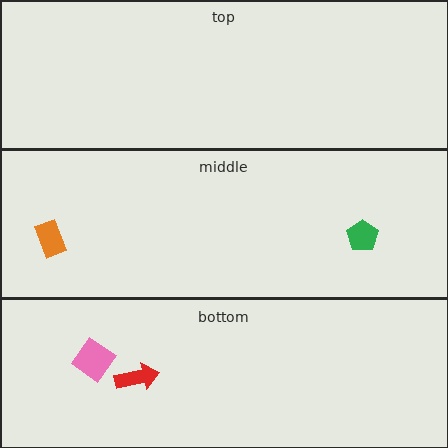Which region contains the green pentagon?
The middle region.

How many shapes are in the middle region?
2.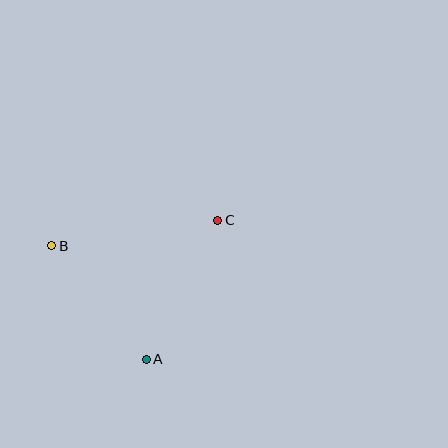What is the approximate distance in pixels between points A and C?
The distance between A and C is approximately 156 pixels.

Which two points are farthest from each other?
Points B and C are farthest from each other.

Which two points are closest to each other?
Points A and B are closest to each other.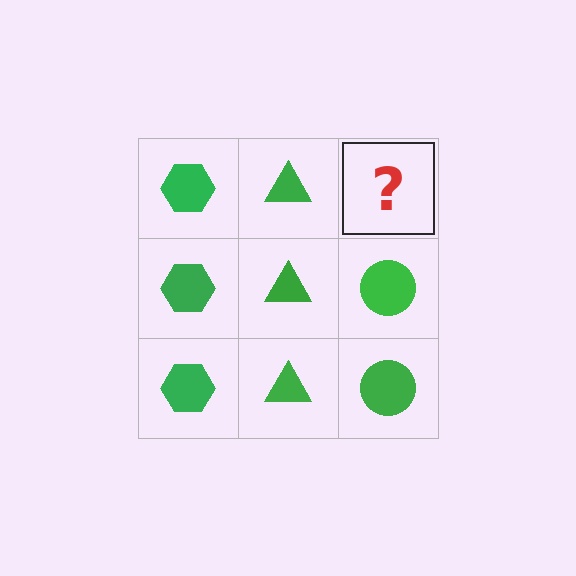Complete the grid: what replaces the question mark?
The question mark should be replaced with a green circle.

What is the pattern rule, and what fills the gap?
The rule is that each column has a consistent shape. The gap should be filled with a green circle.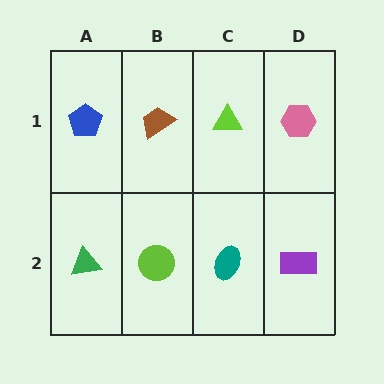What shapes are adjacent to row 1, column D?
A purple rectangle (row 2, column D), a lime triangle (row 1, column C).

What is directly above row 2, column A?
A blue pentagon.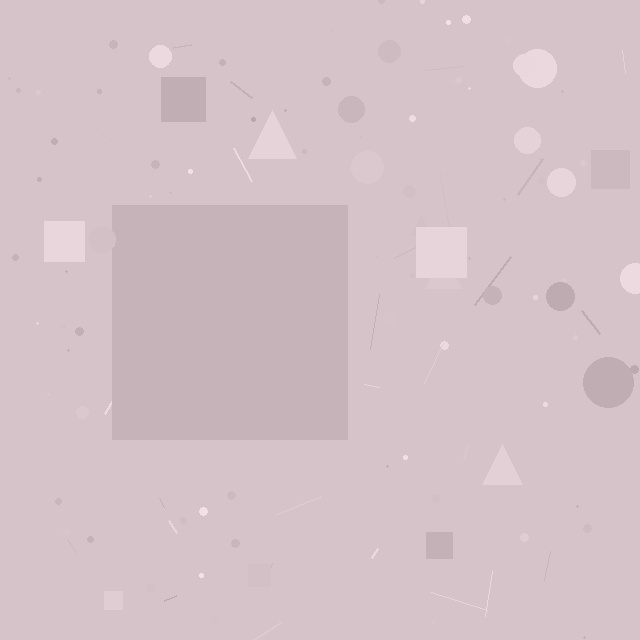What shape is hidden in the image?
A square is hidden in the image.